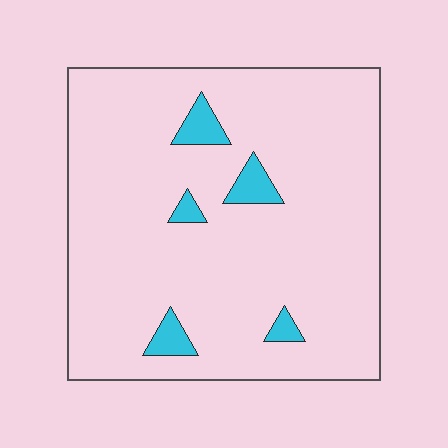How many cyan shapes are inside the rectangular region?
5.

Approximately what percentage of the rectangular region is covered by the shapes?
Approximately 5%.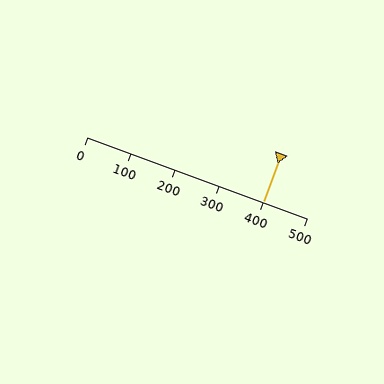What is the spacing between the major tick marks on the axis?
The major ticks are spaced 100 apart.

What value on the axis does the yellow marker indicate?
The marker indicates approximately 400.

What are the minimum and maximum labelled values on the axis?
The axis runs from 0 to 500.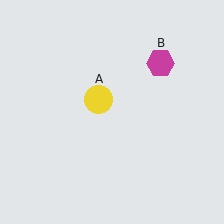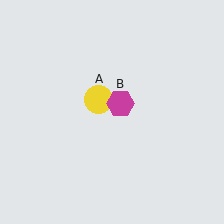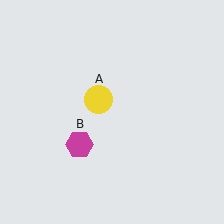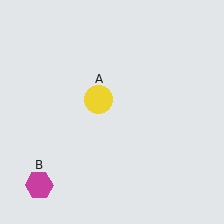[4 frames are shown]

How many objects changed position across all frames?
1 object changed position: magenta hexagon (object B).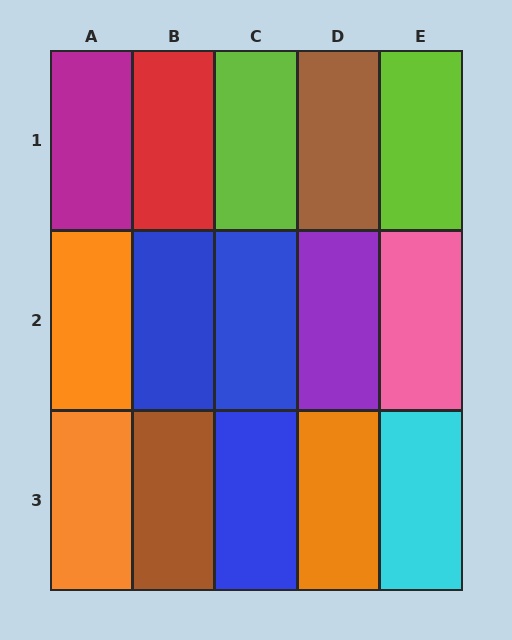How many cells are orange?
3 cells are orange.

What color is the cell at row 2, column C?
Blue.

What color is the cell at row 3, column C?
Blue.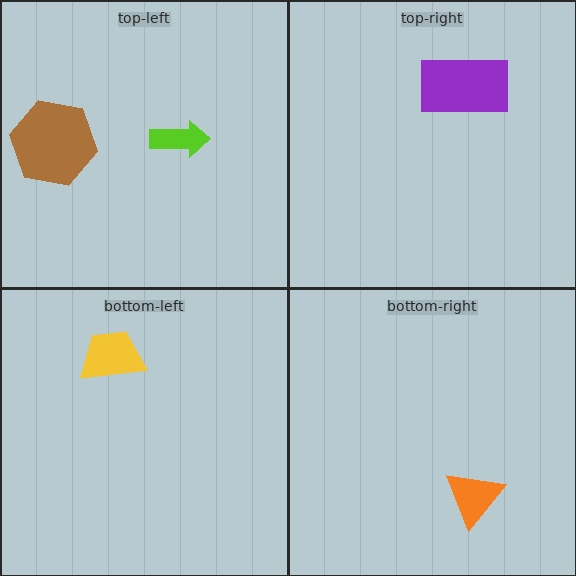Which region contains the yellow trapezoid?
The bottom-left region.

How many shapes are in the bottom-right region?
1.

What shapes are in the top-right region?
The purple rectangle.